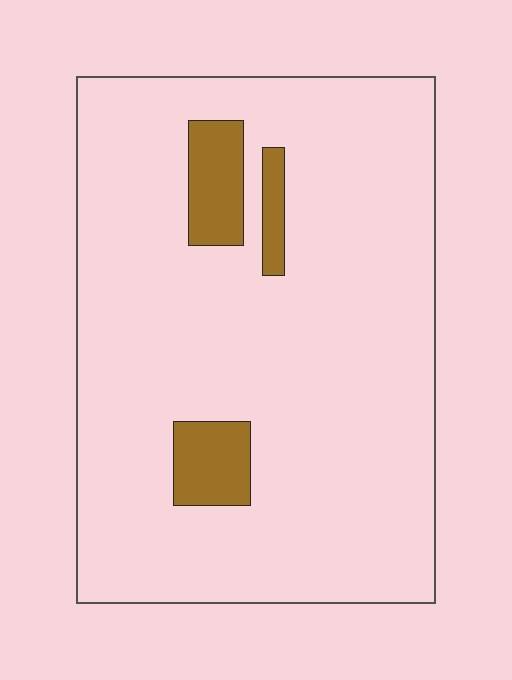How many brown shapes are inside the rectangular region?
3.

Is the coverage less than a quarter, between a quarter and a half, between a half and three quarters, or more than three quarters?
Less than a quarter.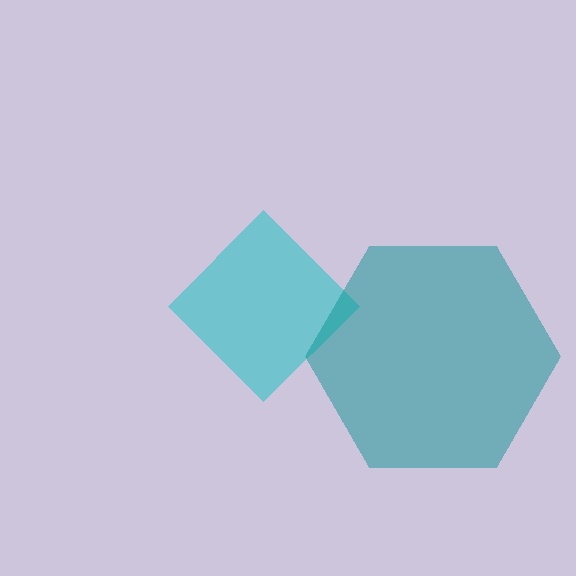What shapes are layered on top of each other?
The layered shapes are: a cyan diamond, a teal hexagon.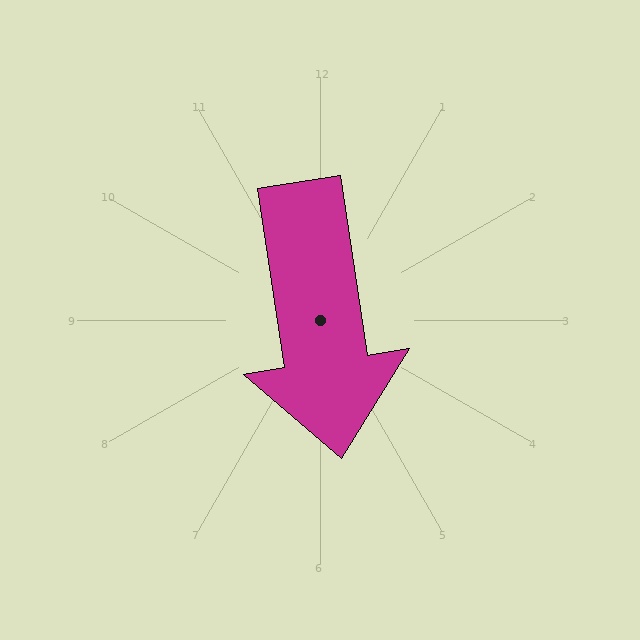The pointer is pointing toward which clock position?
Roughly 6 o'clock.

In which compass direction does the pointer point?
South.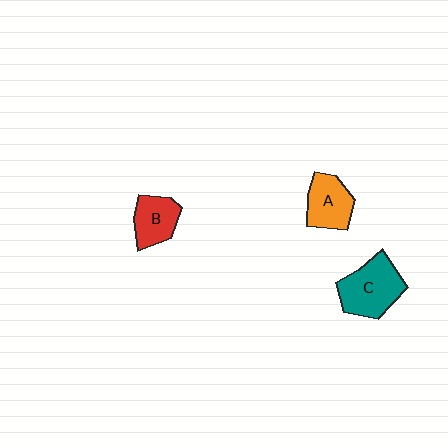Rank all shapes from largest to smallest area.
From largest to smallest: C (teal), A (orange), B (red).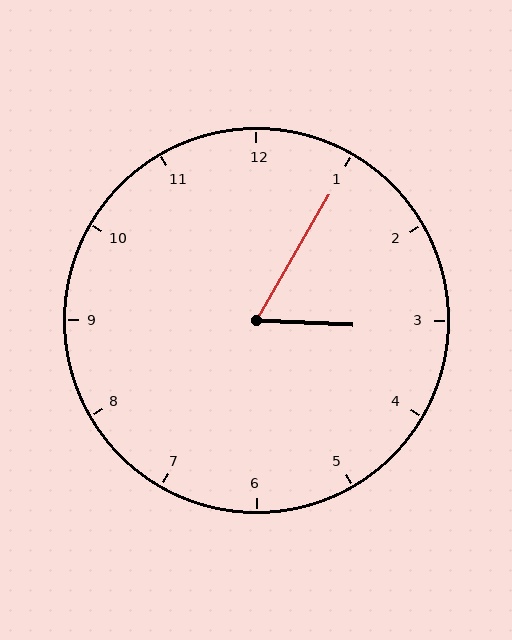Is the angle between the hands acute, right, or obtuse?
It is acute.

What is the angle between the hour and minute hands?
Approximately 62 degrees.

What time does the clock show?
3:05.